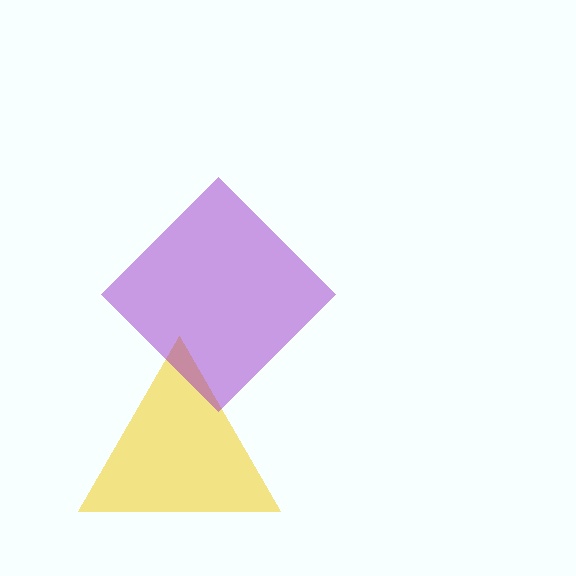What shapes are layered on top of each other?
The layered shapes are: a yellow triangle, a purple diamond.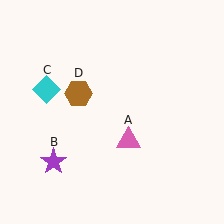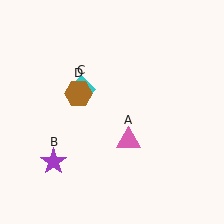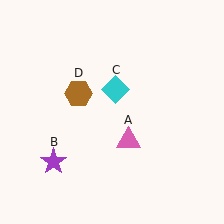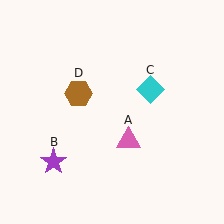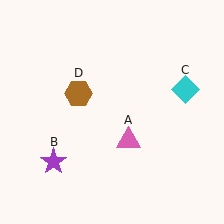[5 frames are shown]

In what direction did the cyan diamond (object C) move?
The cyan diamond (object C) moved right.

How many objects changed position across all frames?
1 object changed position: cyan diamond (object C).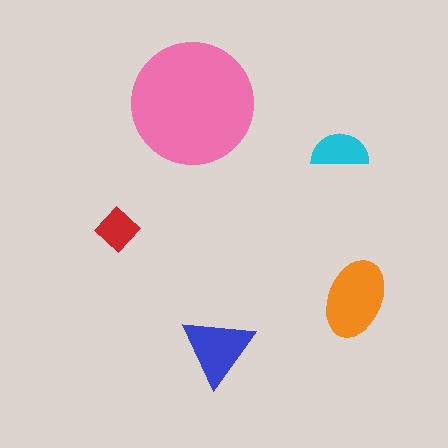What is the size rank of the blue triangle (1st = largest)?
3rd.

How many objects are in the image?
There are 5 objects in the image.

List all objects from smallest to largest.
The red diamond, the cyan semicircle, the blue triangle, the orange ellipse, the pink circle.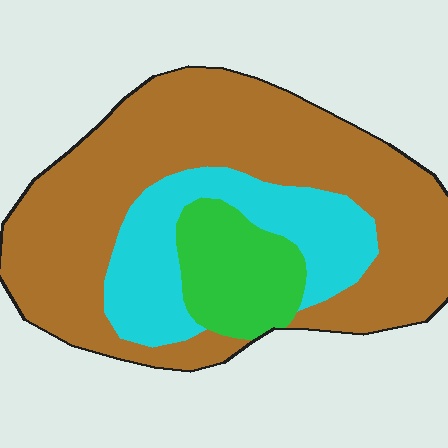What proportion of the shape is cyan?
Cyan takes up about one quarter (1/4) of the shape.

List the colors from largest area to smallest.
From largest to smallest: brown, cyan, green.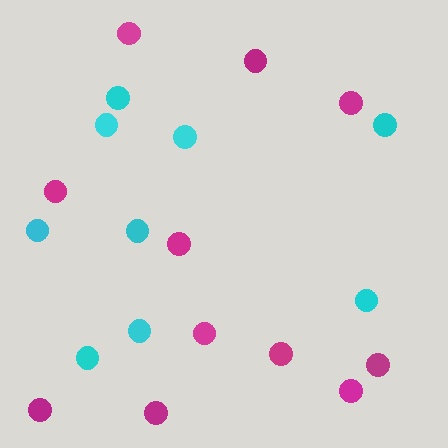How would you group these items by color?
There are 2 groups: one group of magenta circles (11) and one group of cyan circles (9).